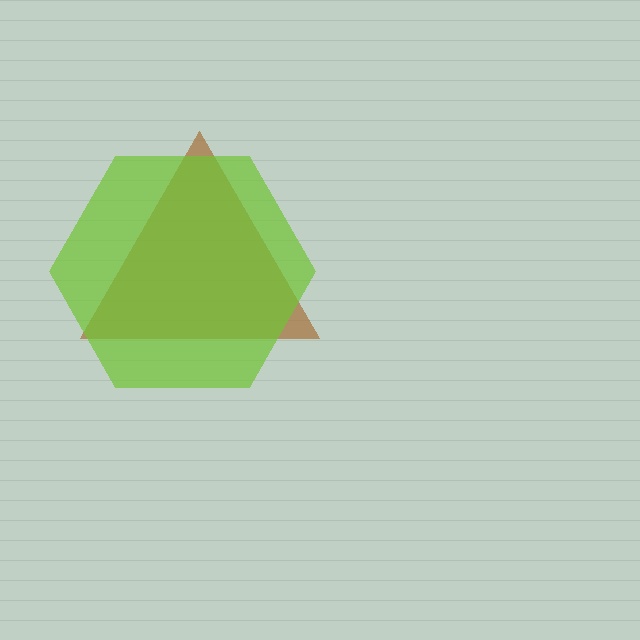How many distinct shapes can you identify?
There are 2 distinct shapes: a brown triangle, a lime hexagon.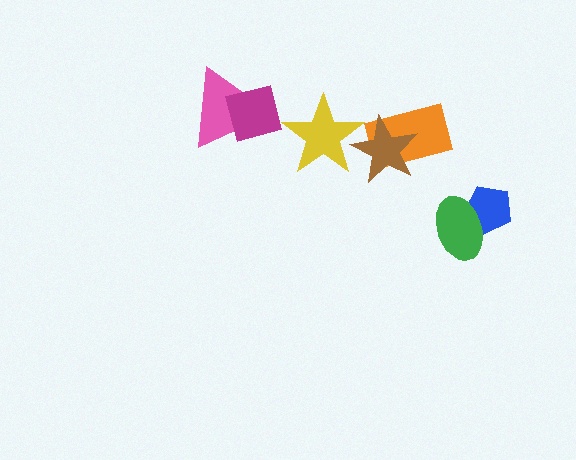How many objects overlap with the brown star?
2 objects overlap with the brown star.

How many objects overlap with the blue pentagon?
1 object overlaps with the blue pentagon.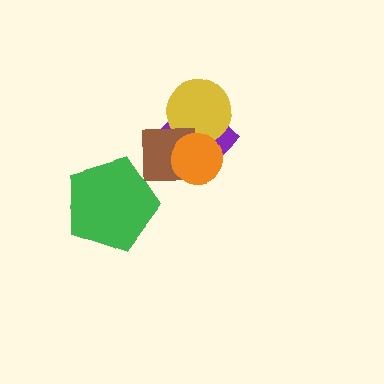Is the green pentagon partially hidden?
No, no other shape covers it.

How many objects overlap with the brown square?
3 objects overlap with the brown square.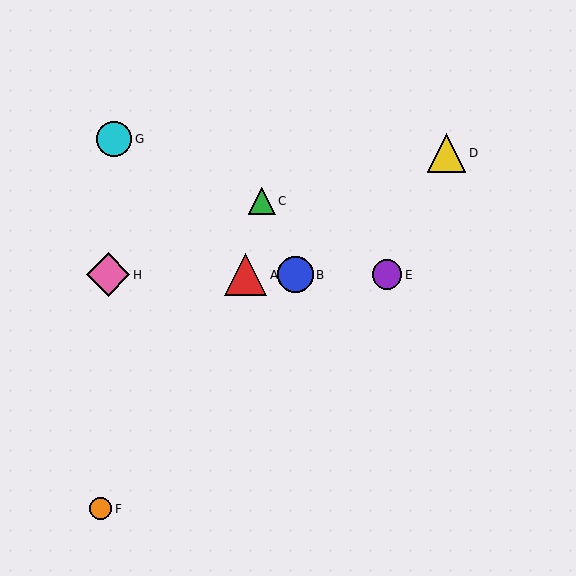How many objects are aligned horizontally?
4 objects (A, B, E, H) are aligned horizontally.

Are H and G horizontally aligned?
No, H is at y≈275 and G is at y≈139.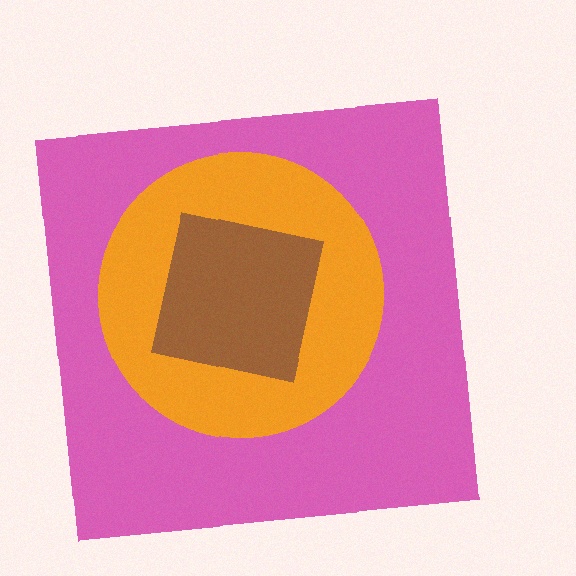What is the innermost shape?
The brown square.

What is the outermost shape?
The pink square.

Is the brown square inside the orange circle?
Yes.